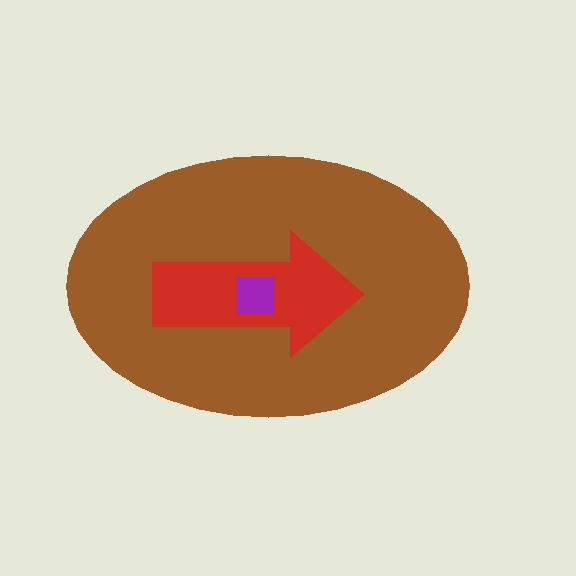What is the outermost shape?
The brown ellipse.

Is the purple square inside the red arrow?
Yes.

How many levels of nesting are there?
3.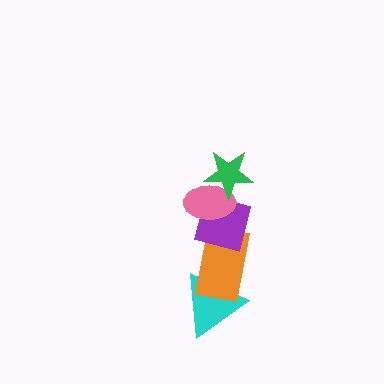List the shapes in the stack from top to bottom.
From top to bottom: the green star, the pink ellipse, the purple square, the orange rectangle, the cyan triangle.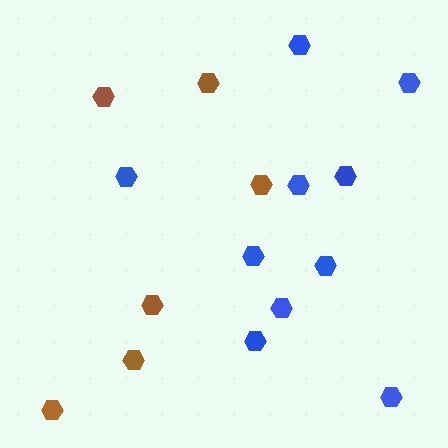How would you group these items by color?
There are 2 groups: one group of blue hexagons (10) and one group of brown hexagons (6).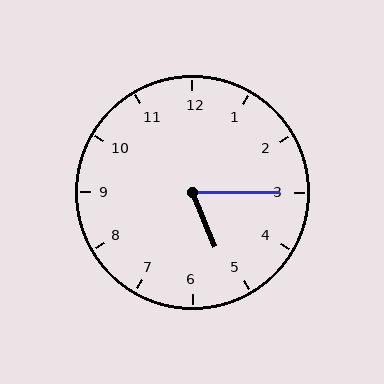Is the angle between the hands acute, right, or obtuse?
It is acute.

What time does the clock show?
5:15.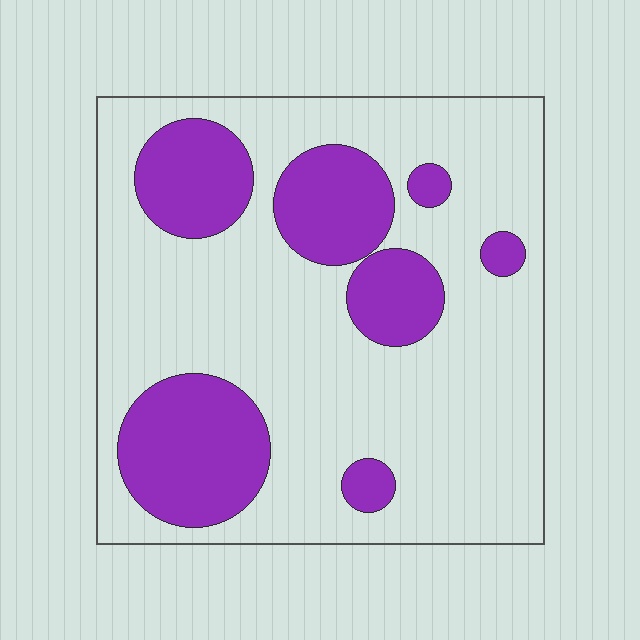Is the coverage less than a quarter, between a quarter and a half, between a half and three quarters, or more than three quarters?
Between a quarter and a half.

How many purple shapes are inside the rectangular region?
7.